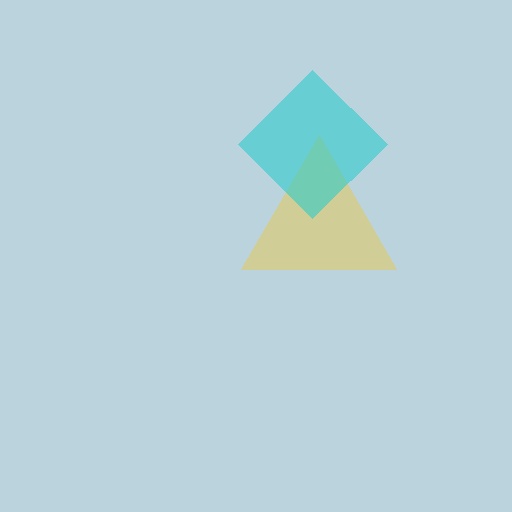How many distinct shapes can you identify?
There are 2 distinct shapes: a yellow triangle, a cyan diamond.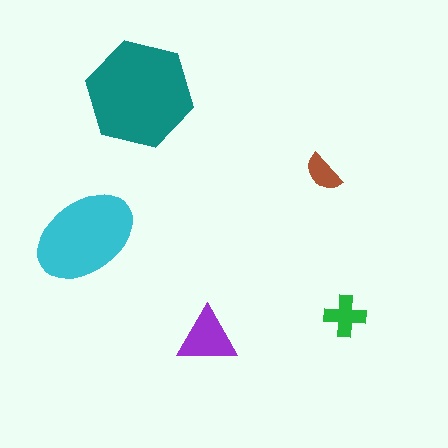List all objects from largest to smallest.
The teal hexagon, the cyan ellipse, the purple triangle, the green cross, the brown semicircle.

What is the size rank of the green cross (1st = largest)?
4th.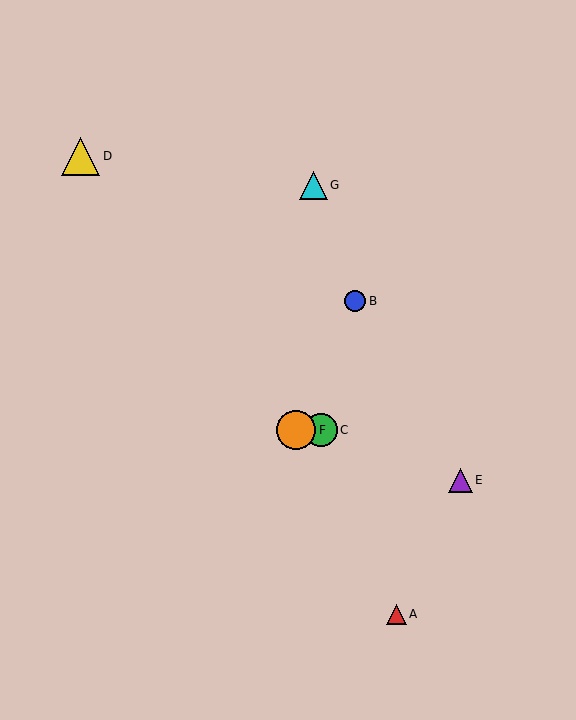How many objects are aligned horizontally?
2 objects (C, F) are aligned horizontally.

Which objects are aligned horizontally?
Objects C, F are aligned horizontally.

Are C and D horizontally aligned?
No, C is at y≈430 and D is at y≈156.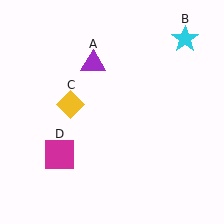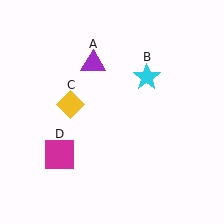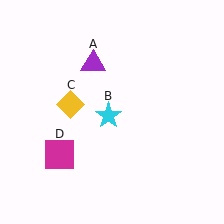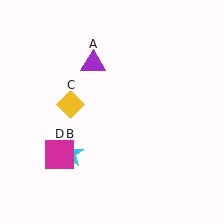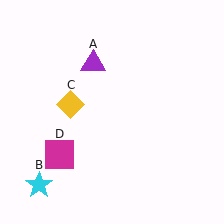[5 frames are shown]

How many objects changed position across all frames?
1 object changed position: cyan star (object B).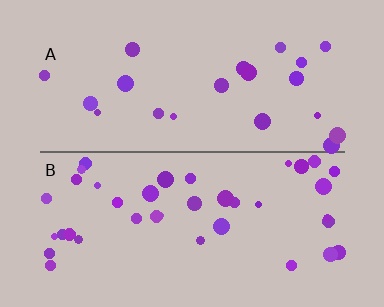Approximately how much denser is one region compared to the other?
Approximately 1.9× — region B over region A.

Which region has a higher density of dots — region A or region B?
B (the bottom).